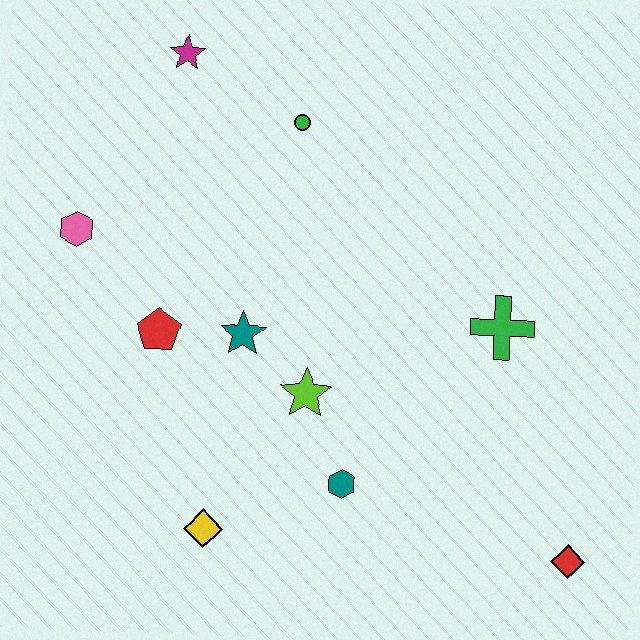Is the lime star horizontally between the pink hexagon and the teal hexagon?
Yes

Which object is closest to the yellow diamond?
The teal hexagon is closest to the yellow diamond.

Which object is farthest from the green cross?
The pink hexagon is farthest from the green cross.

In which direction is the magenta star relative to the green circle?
The magenta star is to the left of the green circle.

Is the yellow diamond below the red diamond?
No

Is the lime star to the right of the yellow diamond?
Yes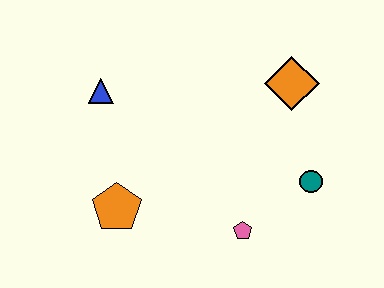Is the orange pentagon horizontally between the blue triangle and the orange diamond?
Yes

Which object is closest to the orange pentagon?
The blue triangle is closest to the orange pentagon.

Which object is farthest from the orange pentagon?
The orange diamond is farthest from the orange pentagon.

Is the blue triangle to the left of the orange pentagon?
Yes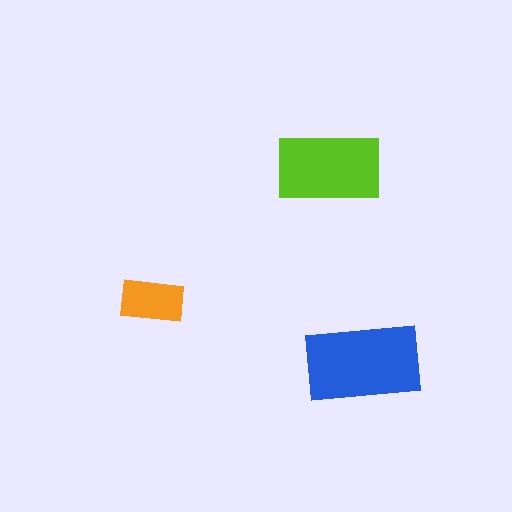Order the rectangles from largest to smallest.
the blue one, the lime one, the orange one.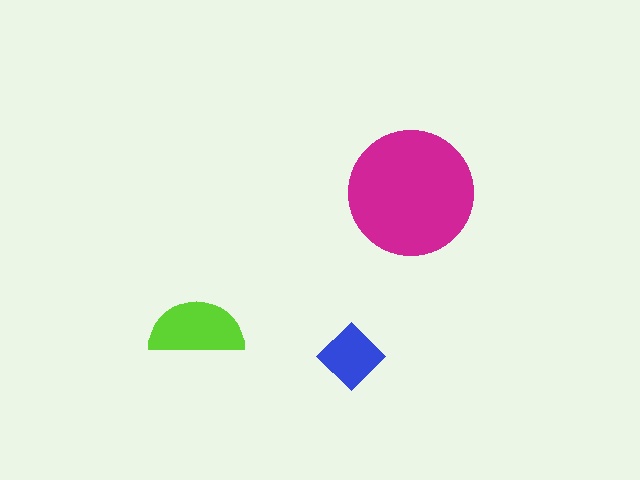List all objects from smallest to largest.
The blue diamond, the lime semicircle, the magenta circle.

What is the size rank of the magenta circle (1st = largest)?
1st.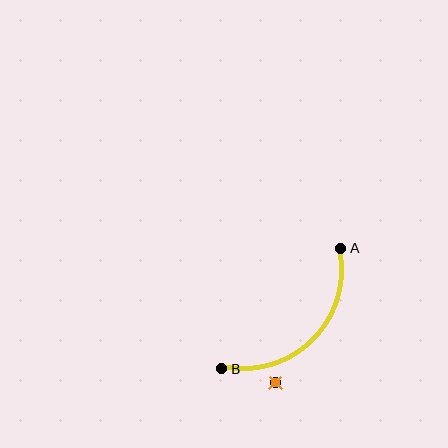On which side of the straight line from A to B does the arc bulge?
The arc bulges below and to the right of the straight line connecting A and B.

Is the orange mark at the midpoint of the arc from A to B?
No — the orange mark does not lie on the arc at all. It sits slightly outside the curve.